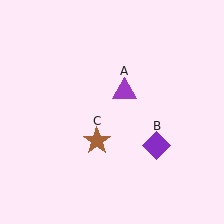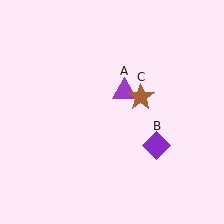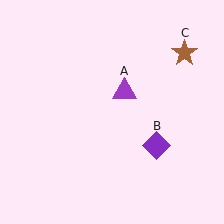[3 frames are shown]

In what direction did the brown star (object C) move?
The brown star (object C) moved up and to the right.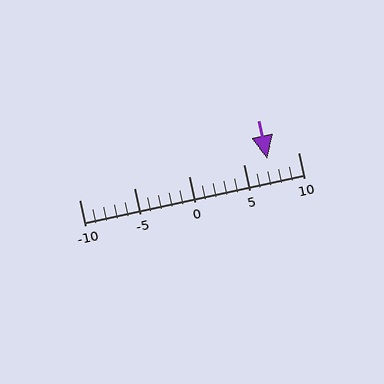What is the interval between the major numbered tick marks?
The major tick marks are spaced 5 units apart.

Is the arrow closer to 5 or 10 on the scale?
The arrow is closer to 5.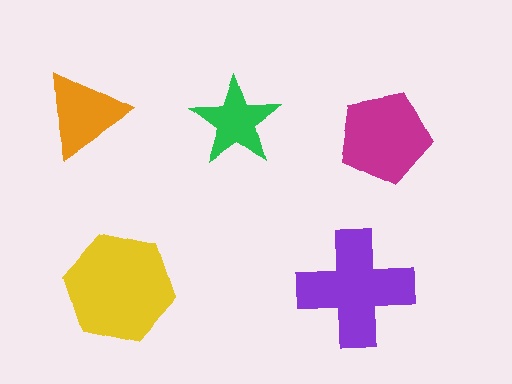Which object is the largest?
The yellow hexagon.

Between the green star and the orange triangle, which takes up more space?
The orange triangle.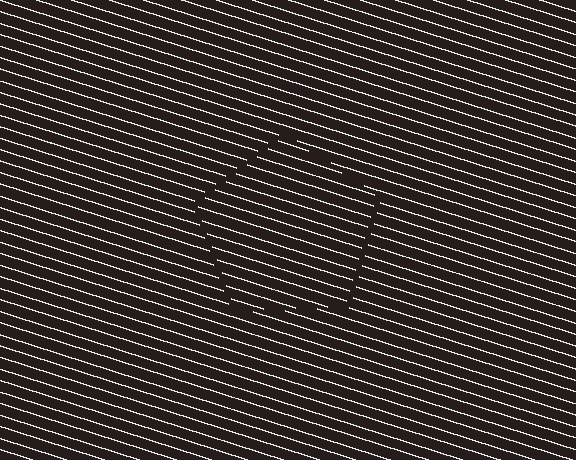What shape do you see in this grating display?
An illusory pentagon. The interior of the shape contains the same grating, shifted by half a period — the contour is defined by the phase discontinuity where line-ends from the inner and outer gratings abut.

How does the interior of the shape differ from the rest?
The interior of the shape contains the same grating, shifted by half a period — the contour is defined by the phase discontinuity where line-ends from the inner and outer gratings abut.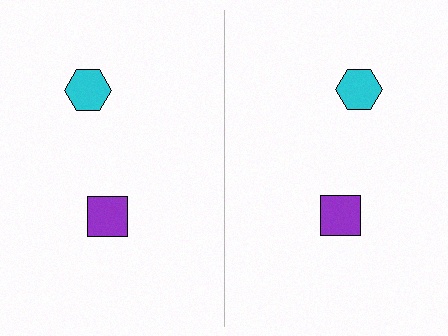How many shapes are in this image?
There are 4 shapes in this image.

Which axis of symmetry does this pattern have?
The pattern has a vertical axis of symmetry running through the center of the image.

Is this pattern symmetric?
Yes, this pattern has bilateral (reflection) symmetry.